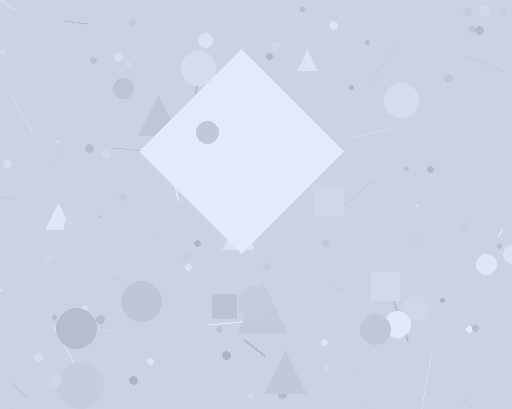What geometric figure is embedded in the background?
A diamond is embedded in the background.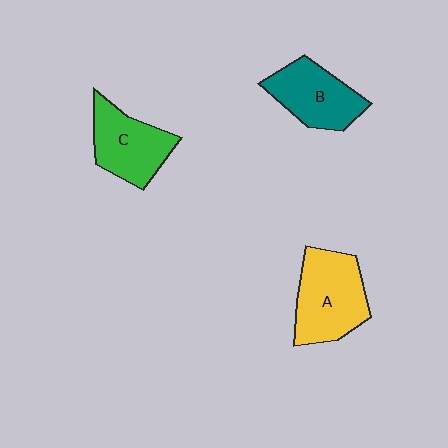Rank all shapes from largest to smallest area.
From largest to smallest: A (yellow), C (green), B (teal).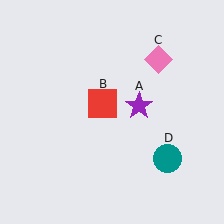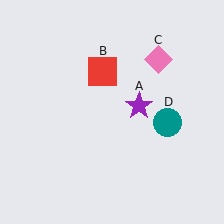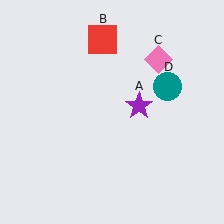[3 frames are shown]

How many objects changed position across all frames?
2 objects changed position: red square (object B), teal circle (object D).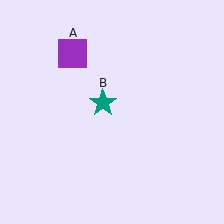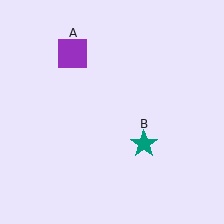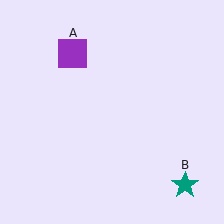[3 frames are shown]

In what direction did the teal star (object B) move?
The teal star (object B) moved down and to the right.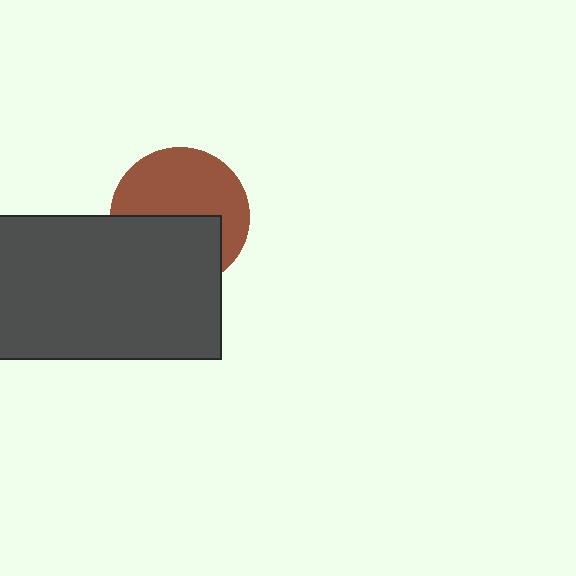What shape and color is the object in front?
The object in front is a dark gray rectangle.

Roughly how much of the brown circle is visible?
About half of it is visible (roughly 56%).